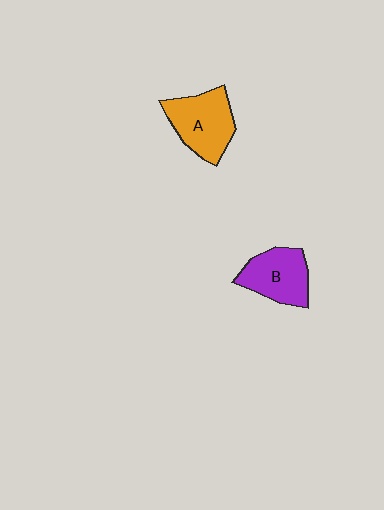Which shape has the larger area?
Shape A (orange).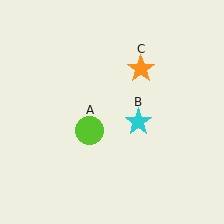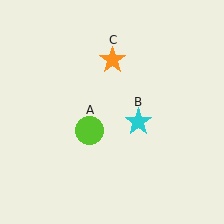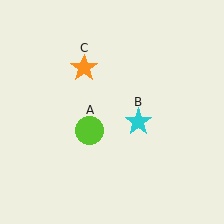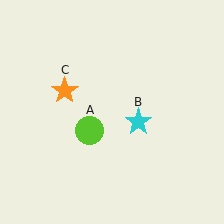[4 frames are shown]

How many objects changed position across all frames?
1 object changed position: orange star (object C).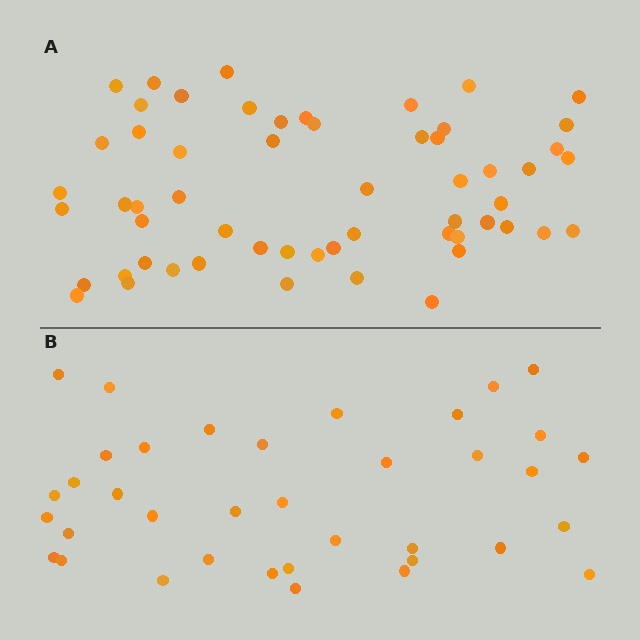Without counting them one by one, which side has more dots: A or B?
Region A (the top region) has more dots.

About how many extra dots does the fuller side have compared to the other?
Region A has approximately 20 more dots than region B.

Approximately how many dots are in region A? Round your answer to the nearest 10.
About 60 dots. (The exact count is 57, which rounds to 60.)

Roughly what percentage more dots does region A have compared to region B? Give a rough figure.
About 55% more.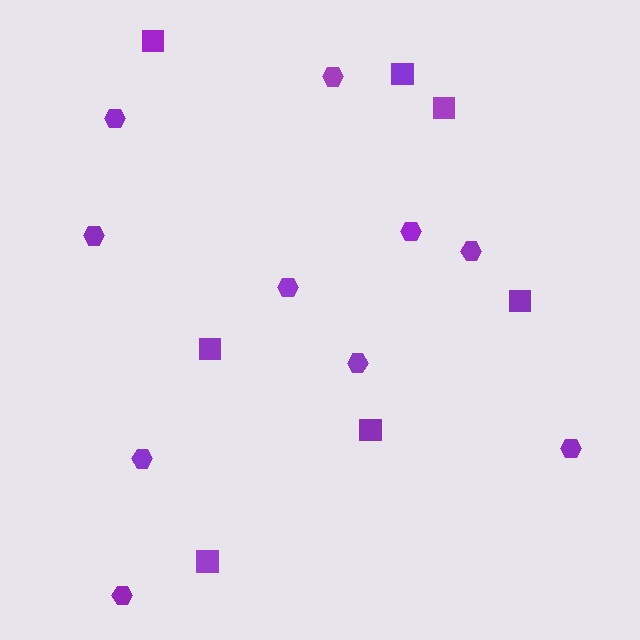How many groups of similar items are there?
There are 2 groups: one group of hexagons (10) and one group of squares (7).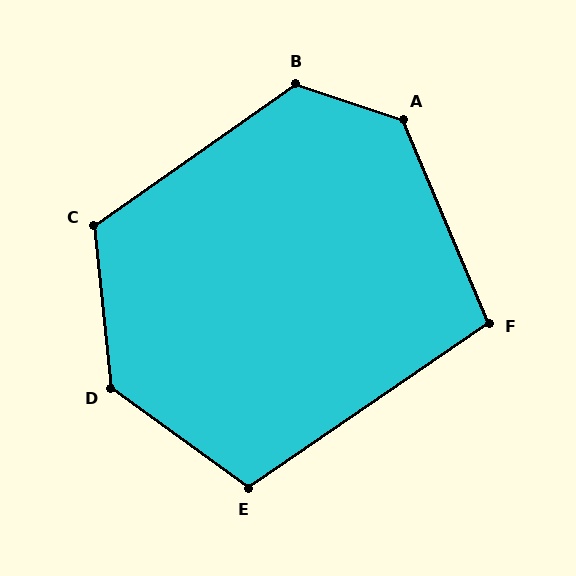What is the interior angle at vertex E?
Approximately 110 degrees (obtuse).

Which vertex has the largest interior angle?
D, at approximately 132 degrees.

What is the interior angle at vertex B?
Approximately 127 degrees (obtuse).